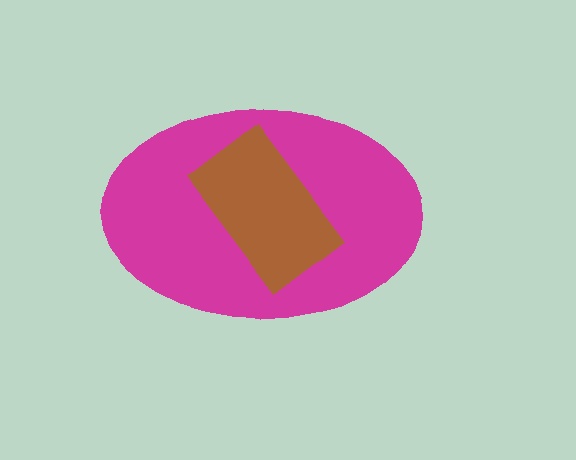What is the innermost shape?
The brown rectangle.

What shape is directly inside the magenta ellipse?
The brown rectangle.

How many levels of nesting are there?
2.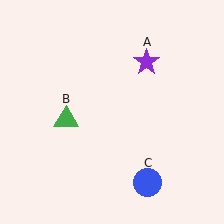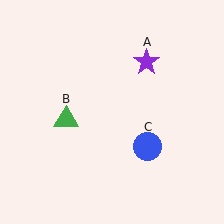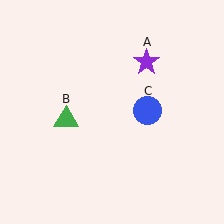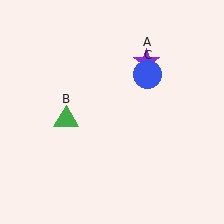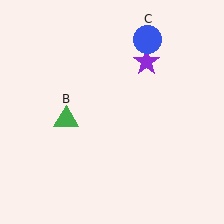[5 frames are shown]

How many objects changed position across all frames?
1 object changed position: blue circle (object C).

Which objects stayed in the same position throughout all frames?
Purple star (object A) and green triangle (object B) remained stationary.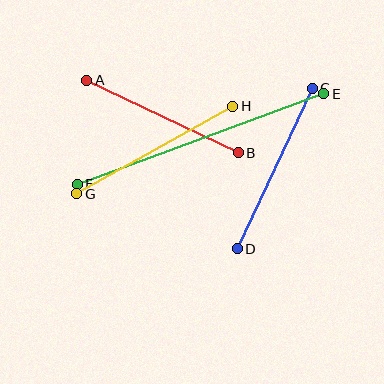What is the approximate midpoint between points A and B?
The midpoint is at approximately (163, 117) pixels.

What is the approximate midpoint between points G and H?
The midpoint is at approximately (155, 150) pixels.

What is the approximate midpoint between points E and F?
The midpoint is at approximately (200, 139) pixels.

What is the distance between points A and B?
The distance is approximately 168 pixels.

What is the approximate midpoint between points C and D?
The midpoint is at approximately (275, 169) pixels.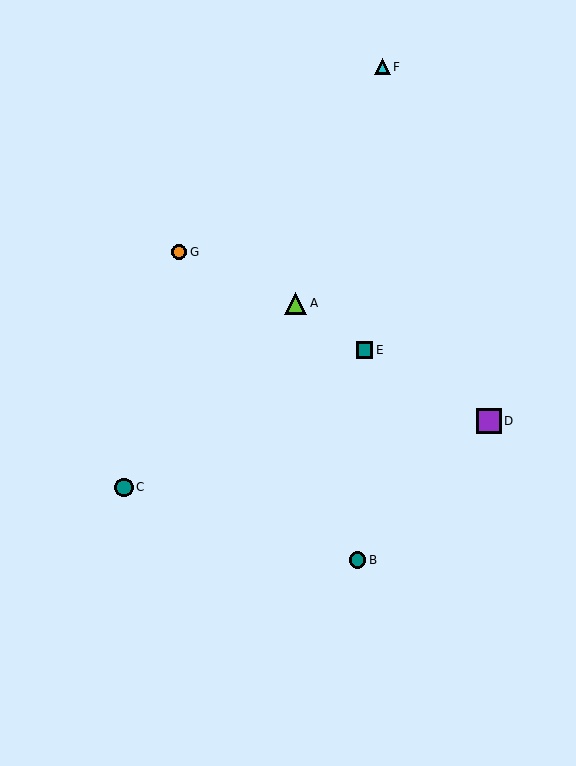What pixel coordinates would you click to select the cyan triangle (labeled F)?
Click at (382, 67) to select the cyan triangle F.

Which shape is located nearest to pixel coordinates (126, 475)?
The teal circle (labeled C) at (124, 487) is nearest to that location.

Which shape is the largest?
The purple square (labeled D) is the largest.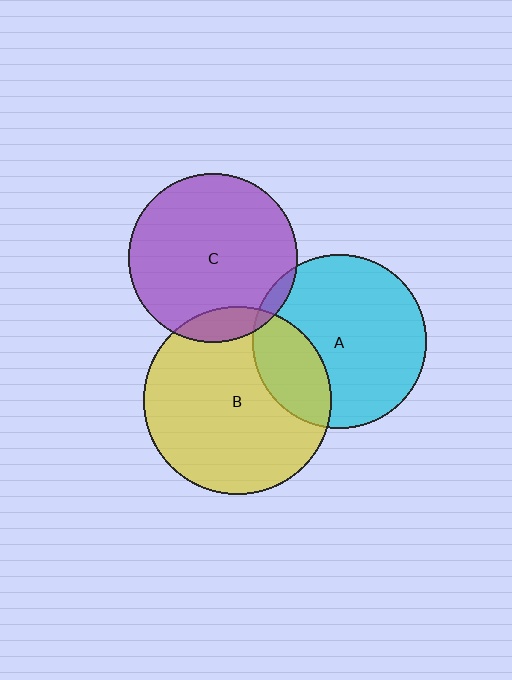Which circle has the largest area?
Circle B (yellow).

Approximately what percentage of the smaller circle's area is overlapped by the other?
Approximately 10%.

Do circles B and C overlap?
Yes.